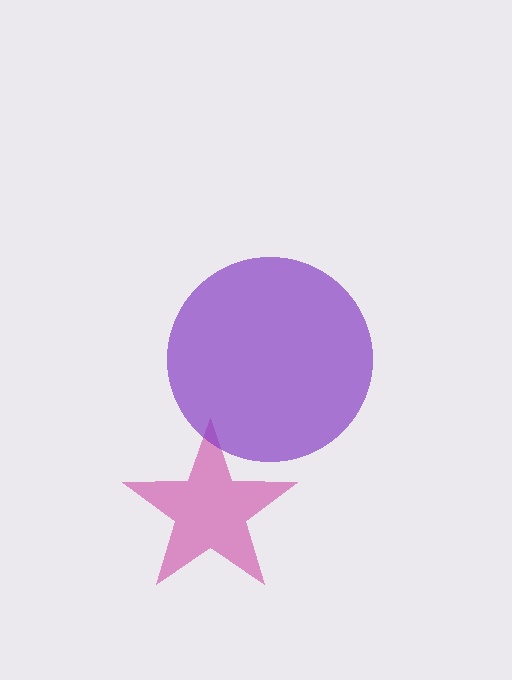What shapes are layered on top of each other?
The layered shapes are: a magenta star, a purple circle.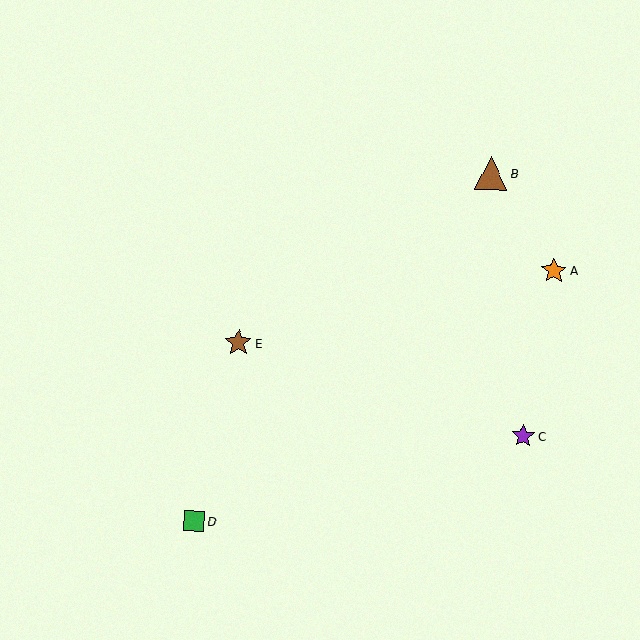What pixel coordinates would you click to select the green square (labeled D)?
Click at (194, 521) to select the green square D.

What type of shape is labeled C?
Shape C is a purple star.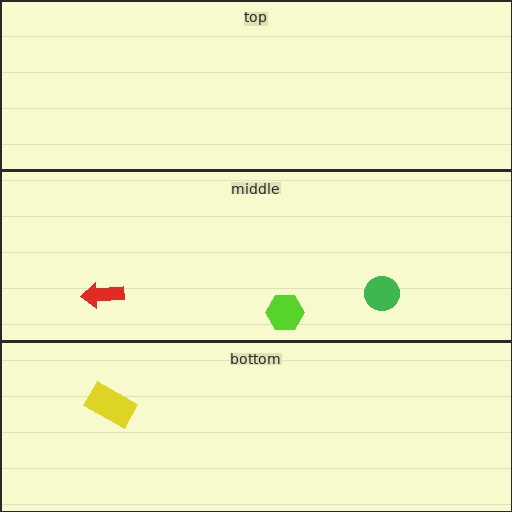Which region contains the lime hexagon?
The middle region.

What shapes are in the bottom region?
The yellow rectangle.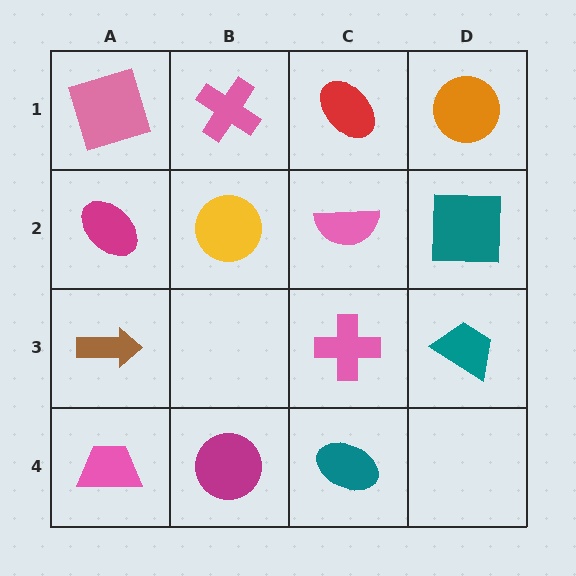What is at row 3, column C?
A pink cross.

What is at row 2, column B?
A yellow circle.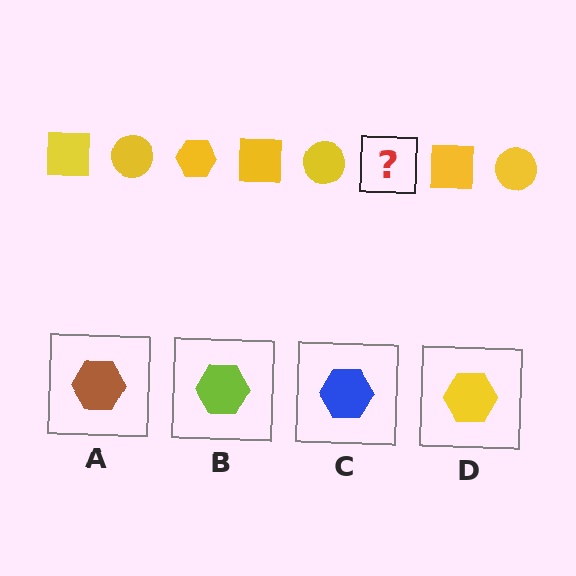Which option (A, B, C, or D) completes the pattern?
D.